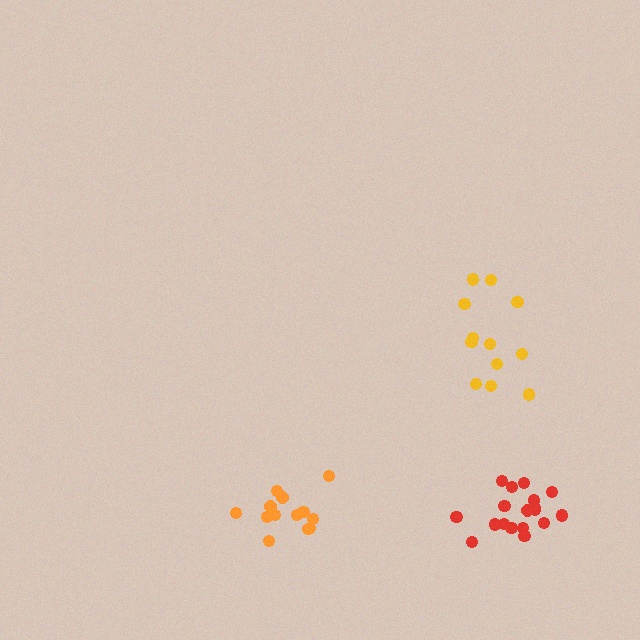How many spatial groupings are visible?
There are 3 spatial groupings.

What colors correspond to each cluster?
The clusters are colored: yellow, red, orange.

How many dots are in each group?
Group 1: 12 dots, Group 2: 18 dots, Group 3: 13 dots (43 total).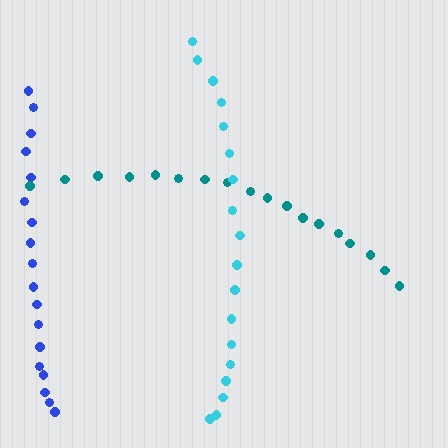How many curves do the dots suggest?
There are 3 distinct paths.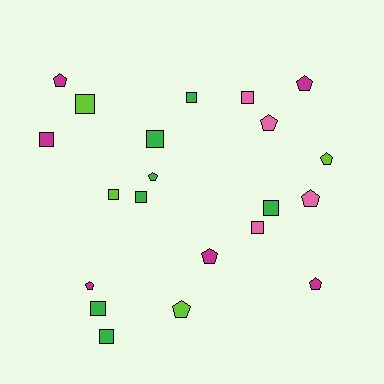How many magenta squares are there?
There is 1 magenta square.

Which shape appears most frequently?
Square, with 11 objects.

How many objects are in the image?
There are 21 objects.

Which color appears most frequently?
Green, with 7 objects.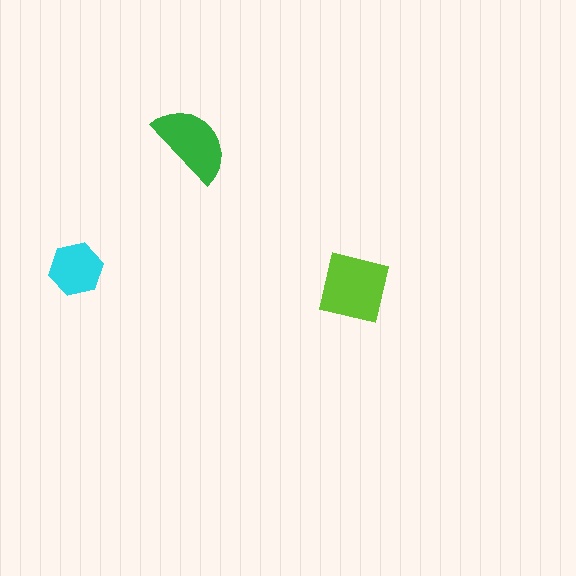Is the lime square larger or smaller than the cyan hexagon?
Larger.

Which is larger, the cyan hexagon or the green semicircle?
The green semicircle.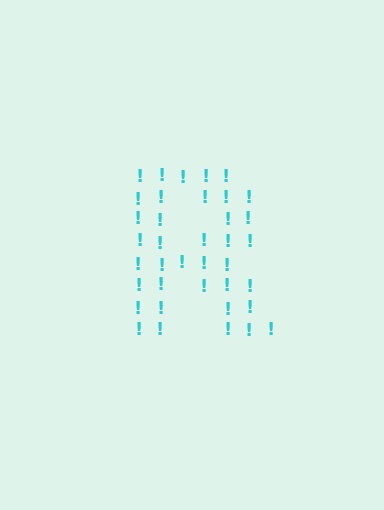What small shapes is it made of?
It is made of small exclamation marks.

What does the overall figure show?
The overall figure shows the letter R.